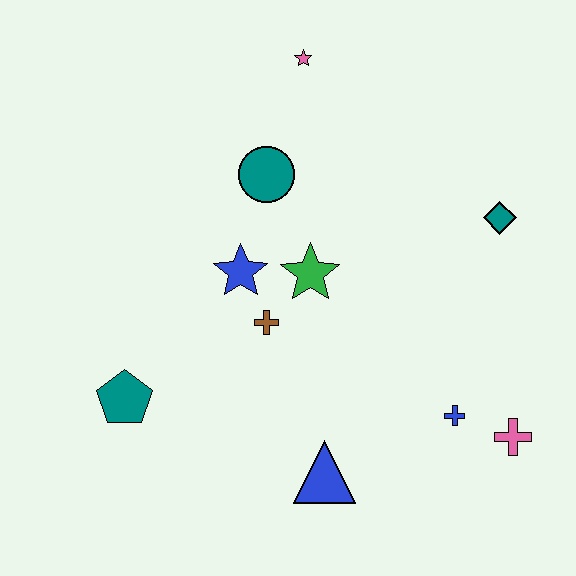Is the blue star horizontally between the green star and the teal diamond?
No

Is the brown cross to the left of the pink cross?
Yes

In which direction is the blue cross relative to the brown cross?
The blue cross is to the right of the brown cross.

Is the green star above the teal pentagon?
Yes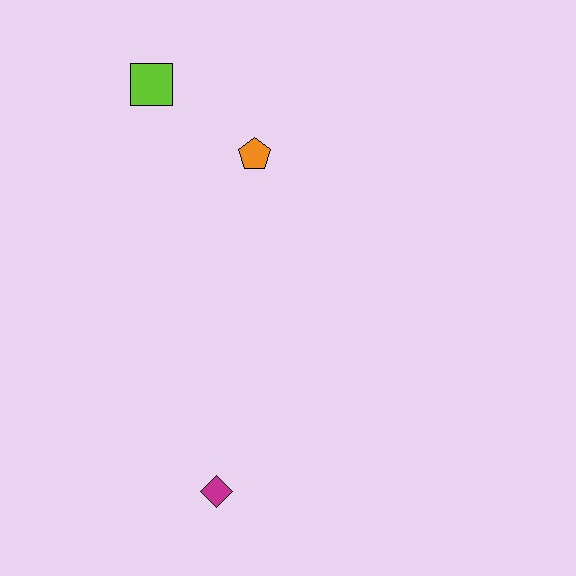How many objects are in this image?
There are 3 objects.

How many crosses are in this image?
There are no crosses.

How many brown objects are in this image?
There are no brown objects.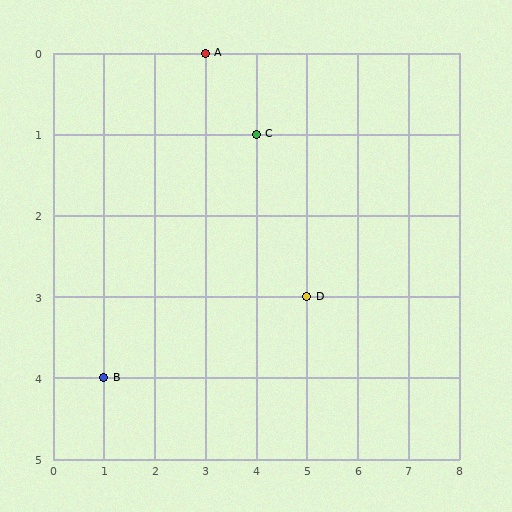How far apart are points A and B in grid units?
Points A and B are 2 columns and 4 rows apart (about 4.5 grid units diagonally).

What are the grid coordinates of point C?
Point C is at grid coordinates (4, 1).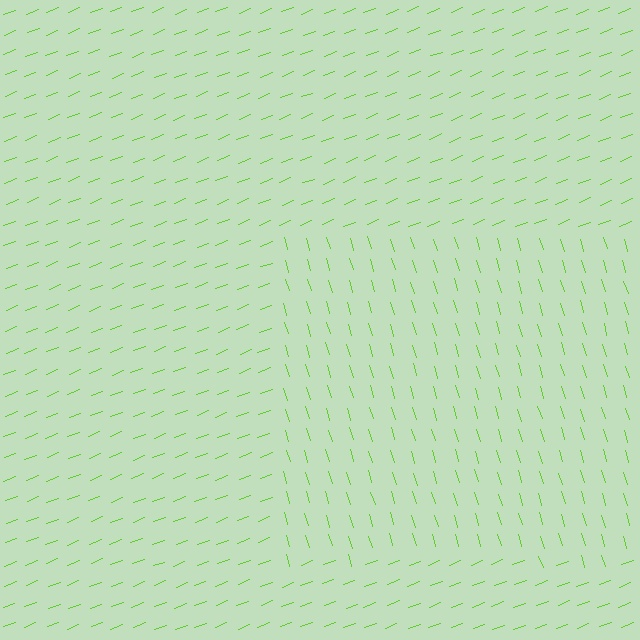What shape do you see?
I see a rectangle.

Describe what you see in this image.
The image is filled with small lime line segments. A rectangle region in the image has lines oriented differently from the surrounding lines, creating a visible texture boundary.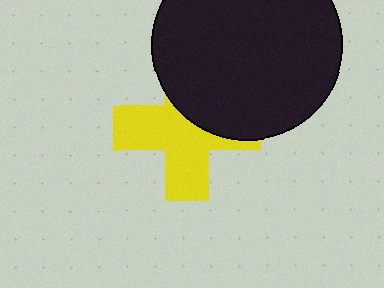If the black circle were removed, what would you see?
You would see the complete yellow cross.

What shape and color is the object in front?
The object in front is a black circle.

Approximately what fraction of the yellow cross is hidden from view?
Roughly 41% of the yellow cross is hidden behind the black circle.